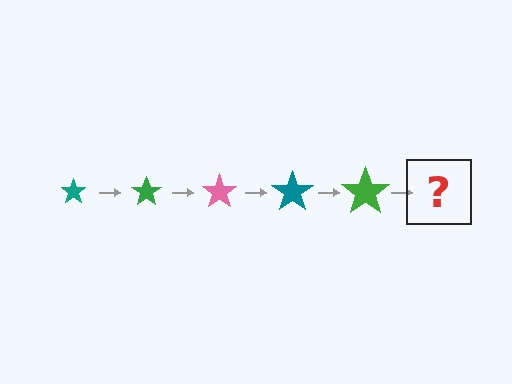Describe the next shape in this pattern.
It should be a pink star, larger than the previous one.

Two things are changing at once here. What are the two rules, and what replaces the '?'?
The two rules are that the star grows larger each step and the color cycles through teal, green, and pink. The '?' should be a pink star, larger than the previous one.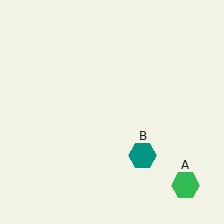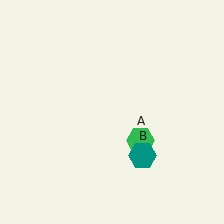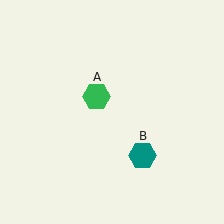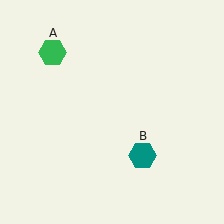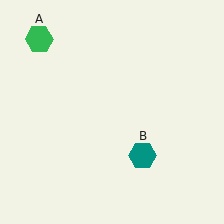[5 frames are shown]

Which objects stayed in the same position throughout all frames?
Teal hexagon (object B) remained stationary.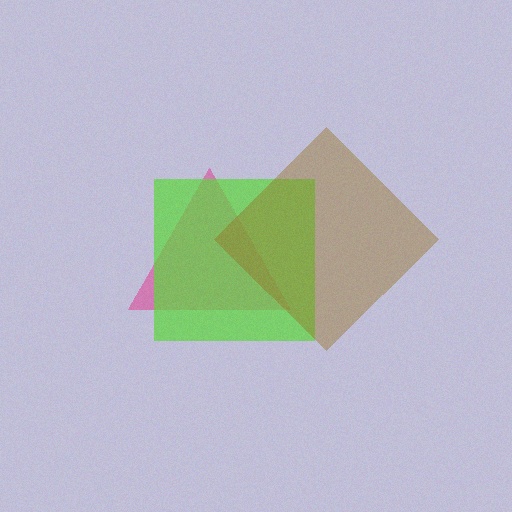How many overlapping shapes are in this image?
There are 3 overlapping shapes in the image.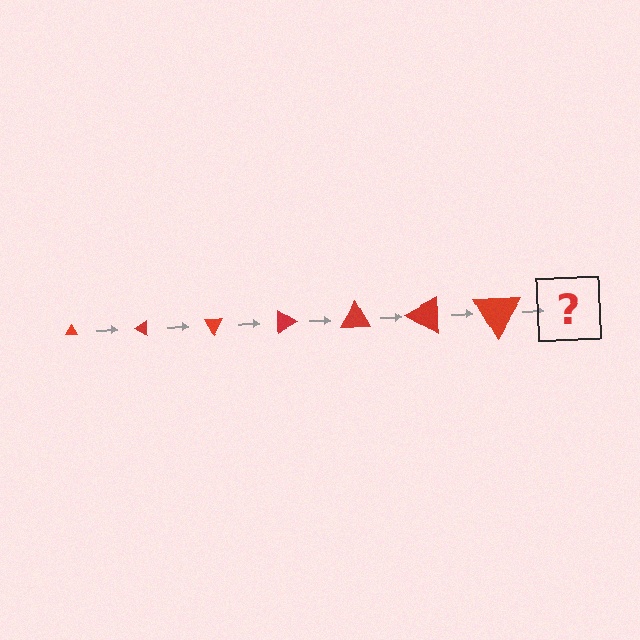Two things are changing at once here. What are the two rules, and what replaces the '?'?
The two rules are that the triangle grows larger each step and it rotates 30 degrees each step. The '?' should be a triangle, larger than the previous one and rotated 210 degrees from the start.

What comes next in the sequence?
The next element should be a triangle, larger than the previous one and rotated 210 degrees from the start.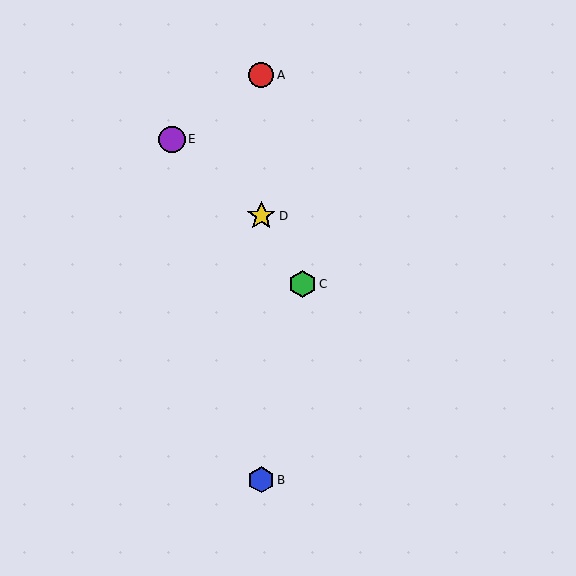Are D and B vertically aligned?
Yes, both are at x≈261.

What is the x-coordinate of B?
Object B is at x≈261.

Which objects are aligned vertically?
Objects A, B, D are aligned vertically.